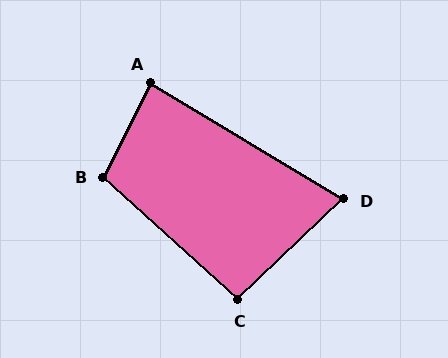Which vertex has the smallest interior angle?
D, at approximately 74 degrees.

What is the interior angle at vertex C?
Approximately 94 degrees (approximately right).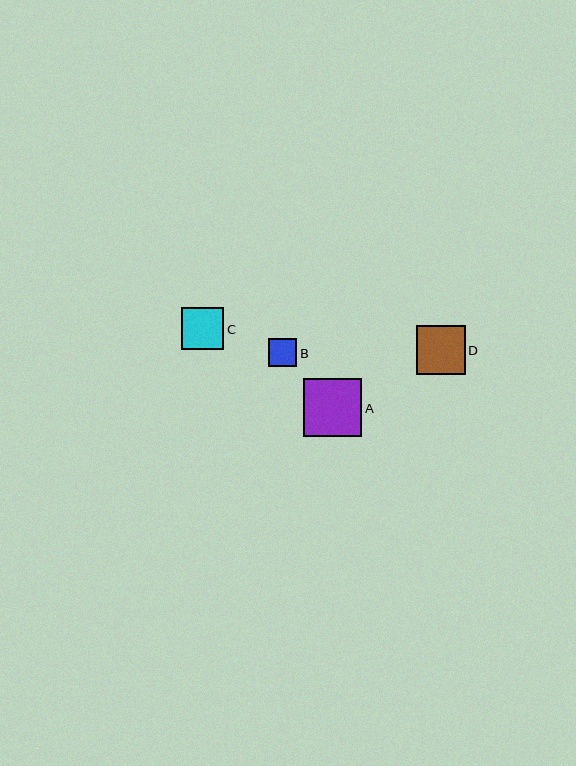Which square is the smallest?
Square B is the smallest with a size of approximately 28 pixels.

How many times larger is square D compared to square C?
Square D is approximately 1.2 times the size of square C.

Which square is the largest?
Square A is the largest with a size of approximately 58 pixels.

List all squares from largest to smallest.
From largest to smallest: A, D, C, B.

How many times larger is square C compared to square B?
Square C is approximately 1.5 times the size of square B.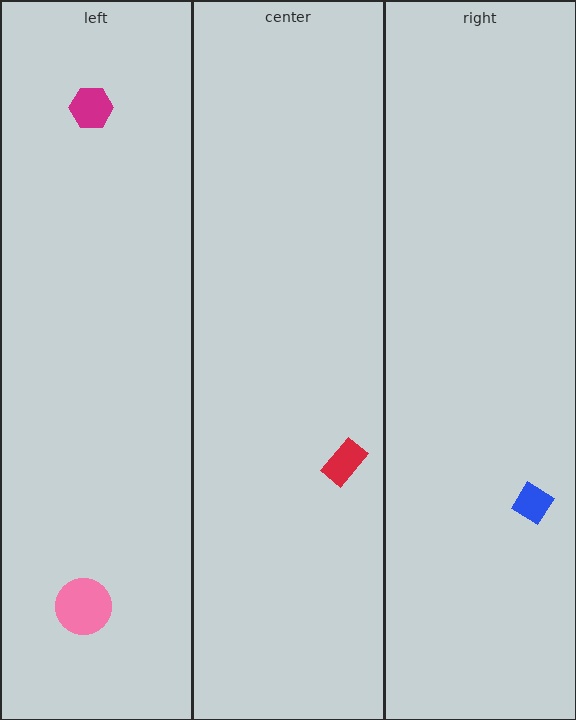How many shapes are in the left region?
2.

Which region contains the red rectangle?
The center region.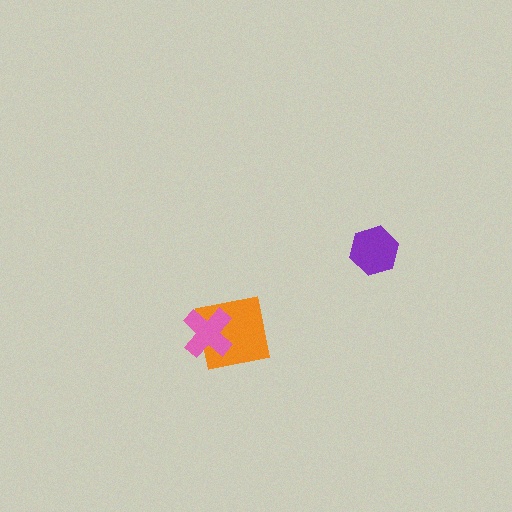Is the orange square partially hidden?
Yes, it is partially covered by another shape.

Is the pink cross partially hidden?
No, no other shape covers it.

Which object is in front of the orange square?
The pink cross is in front of the orange square.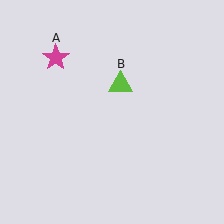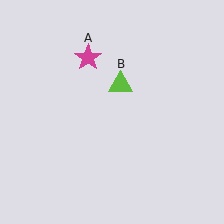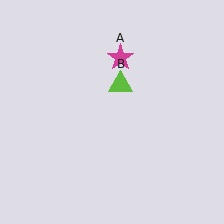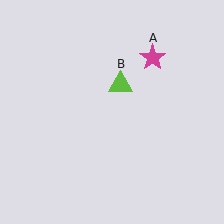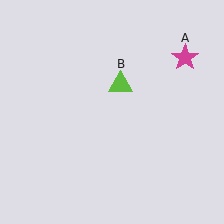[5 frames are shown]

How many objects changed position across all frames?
1 object changed position: magenta star (object A).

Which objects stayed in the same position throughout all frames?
Lime triangle (object B) remained stationary.